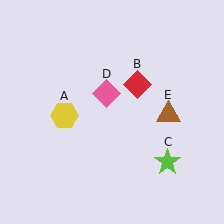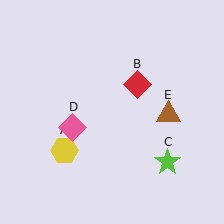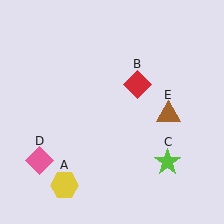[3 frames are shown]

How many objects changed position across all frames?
2 objects changed position: yellow hexagon (object A), pink diamond (object D).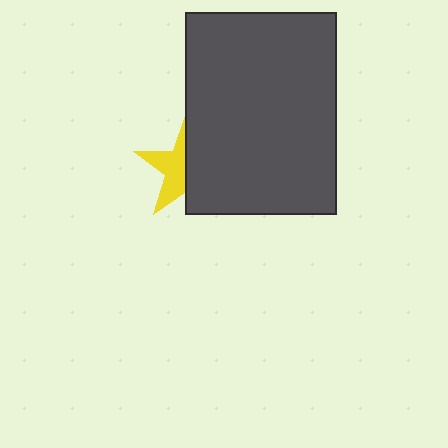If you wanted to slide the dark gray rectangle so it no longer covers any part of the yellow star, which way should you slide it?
Slide it right — that is the most direct way to separate the two shapes.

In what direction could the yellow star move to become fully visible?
The yellow star could move left. That would shift it out from behind the dark gray rectangle entirely.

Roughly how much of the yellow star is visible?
About half of it is visible (roughly 47%).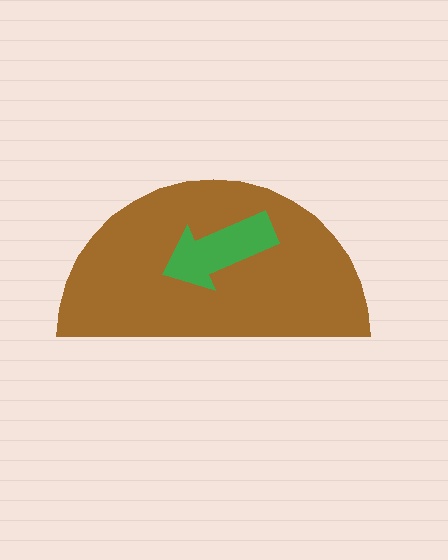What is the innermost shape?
The green arrow.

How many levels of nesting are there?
2.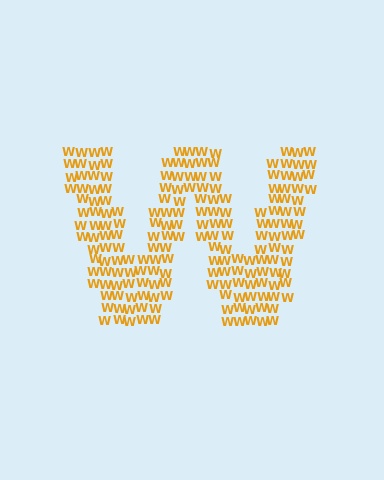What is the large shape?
The large shape is the letter W.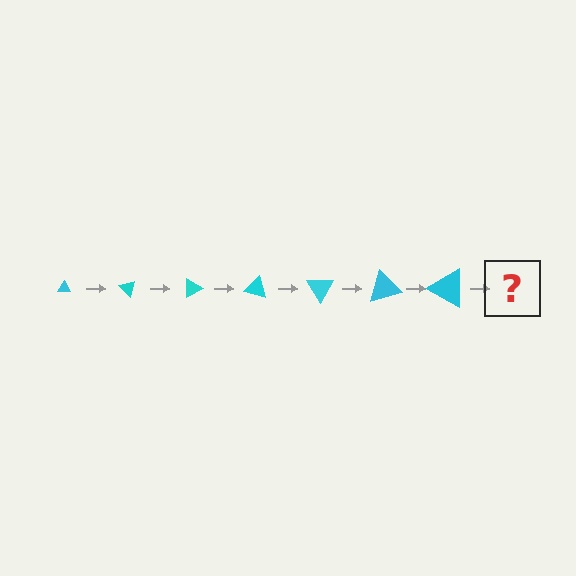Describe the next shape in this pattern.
It should be a triangle, larger than the previous one and rotated 315 degrees from the start.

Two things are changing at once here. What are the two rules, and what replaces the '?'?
The two rules are that the triangle grows larger each step and it rotates 45 degrees each step. The '?' should be a triangle, larger than the previous one and rotated 315 degrees from the start.